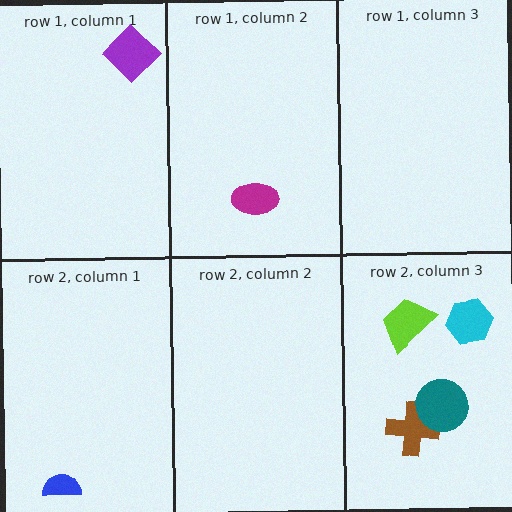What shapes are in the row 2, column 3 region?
The brown cross, the teal circle, the cyan hexagon, the lime trapezoid.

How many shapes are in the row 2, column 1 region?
1.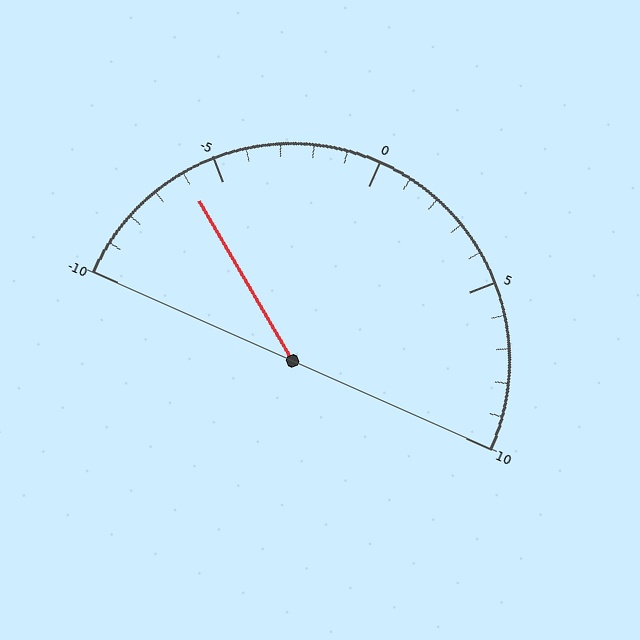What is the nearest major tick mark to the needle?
The nearest major tick mark is -5.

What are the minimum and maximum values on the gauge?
The gauge ranges from -10 to 10.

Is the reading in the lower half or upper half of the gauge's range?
The reading is in the lower half of the range (-10 to 10).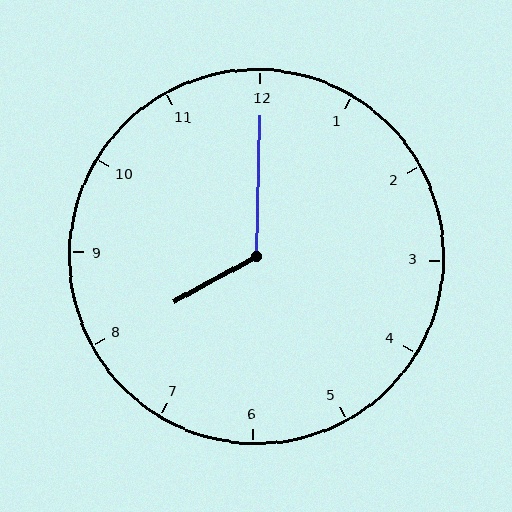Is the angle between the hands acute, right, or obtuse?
It is obtuse.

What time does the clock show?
8:00.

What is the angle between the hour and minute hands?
Approximately 120 degrees.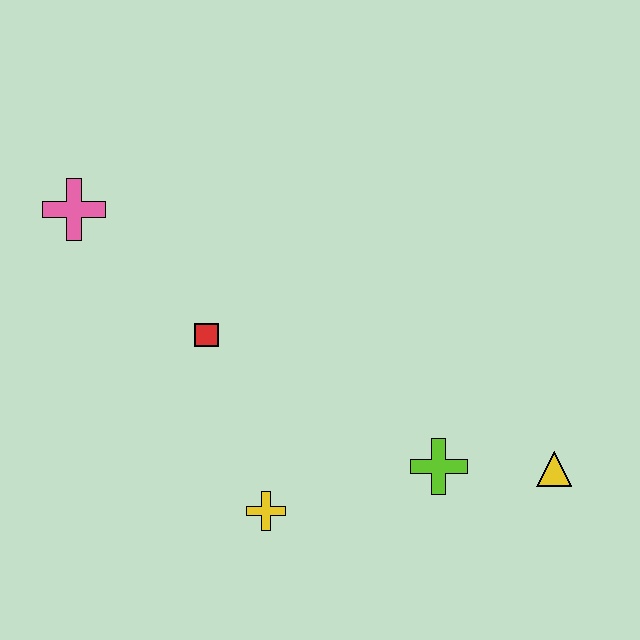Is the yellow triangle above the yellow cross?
Yes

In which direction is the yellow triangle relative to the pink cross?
The yellow triangle is to the right of the pink cross.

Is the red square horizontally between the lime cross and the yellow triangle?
No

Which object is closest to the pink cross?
The red square is closest to the pink cross.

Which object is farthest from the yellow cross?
The pink cross is farthest from the yellow cross.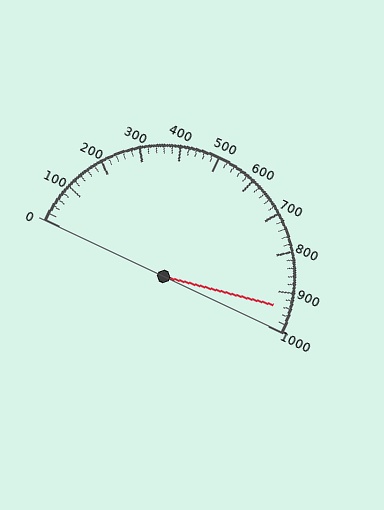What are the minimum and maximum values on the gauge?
The gauge ranges from 0 to 1000.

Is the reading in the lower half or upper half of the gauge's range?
The reading is in the upper half of the range (0 to 1000).